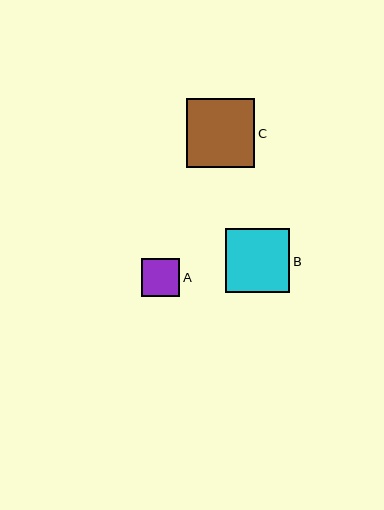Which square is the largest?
Square C is the largest with a size of approximately 69 pixels.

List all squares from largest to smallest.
From largest to smallest: C, B, A.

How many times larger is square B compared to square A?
Square B is approximately 1.7 times the size of square A.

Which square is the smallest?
Square A is the smallest with a size of approximately 38 pixels.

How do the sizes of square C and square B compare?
Square C and square B are approximately the same size.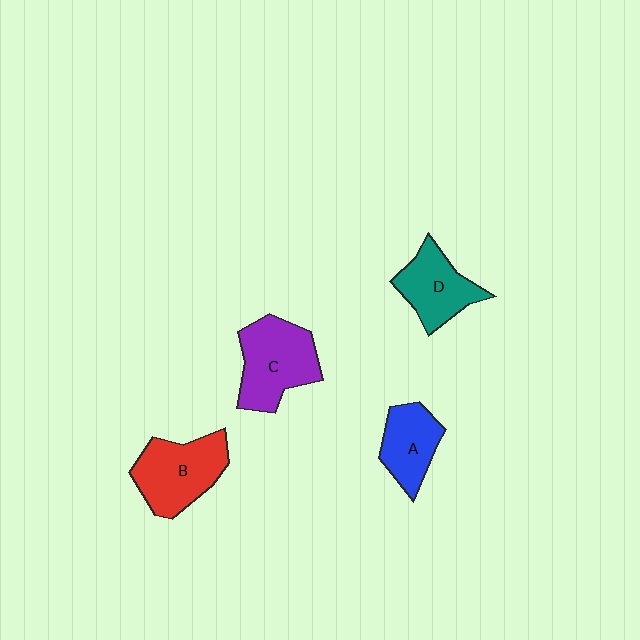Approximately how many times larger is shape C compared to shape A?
Approximately 1.5 times.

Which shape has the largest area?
Shape C (purple).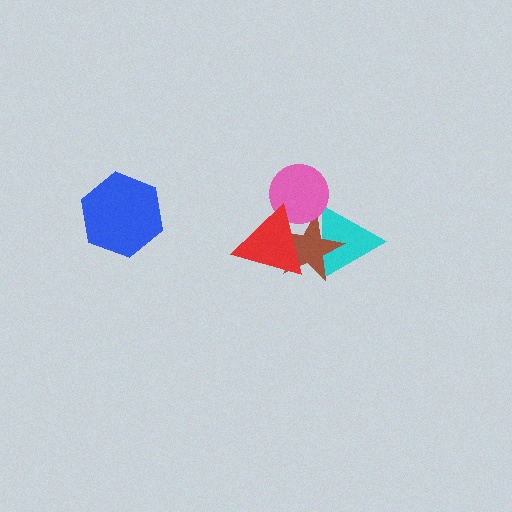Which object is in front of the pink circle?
The red triangle is in front of the pink circle.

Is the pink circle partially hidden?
Yes, it is partially covered by another shape.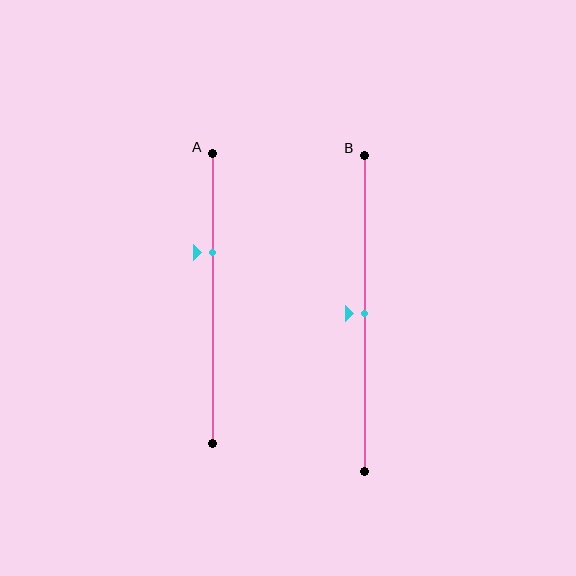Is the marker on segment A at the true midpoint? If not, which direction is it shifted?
No, the marker on segment A is shifted upward by about 16% of the segment length.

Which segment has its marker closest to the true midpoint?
Segment B has its marker closest to the true midpoint.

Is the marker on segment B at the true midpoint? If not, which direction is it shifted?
Yes, the marker on segment B is at the true midpoint.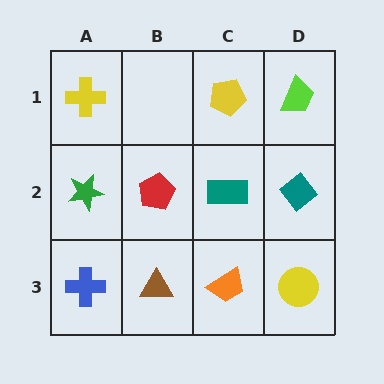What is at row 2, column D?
A teal diamond.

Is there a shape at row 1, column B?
No, that cell is empty.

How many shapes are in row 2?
4 shapes.